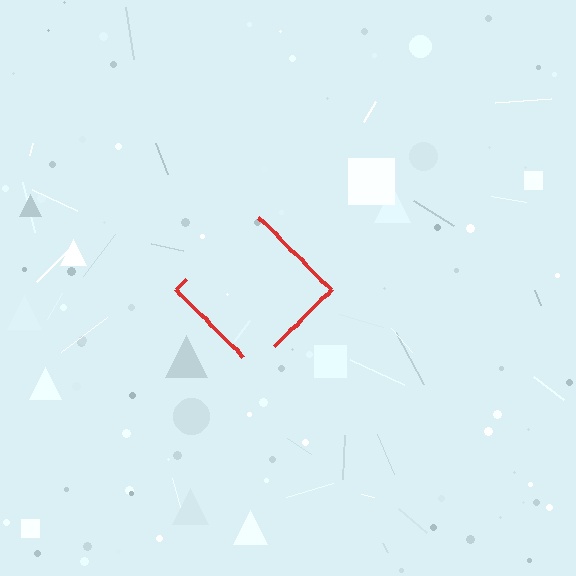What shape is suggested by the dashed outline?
The dashed outline suggests a diamond.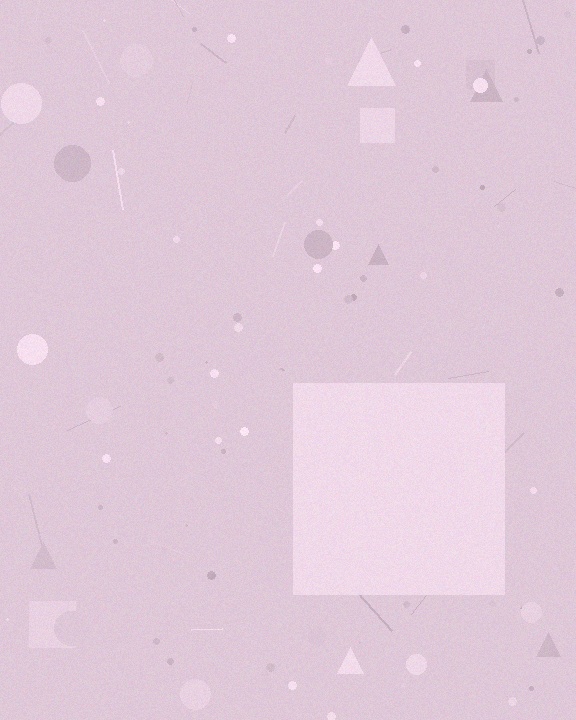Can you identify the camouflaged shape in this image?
The camouflaged shape is a square.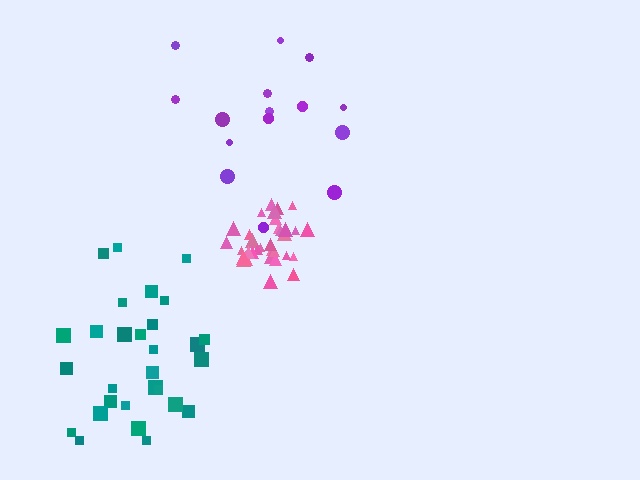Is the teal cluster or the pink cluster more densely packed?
Pink.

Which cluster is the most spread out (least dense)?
Purple.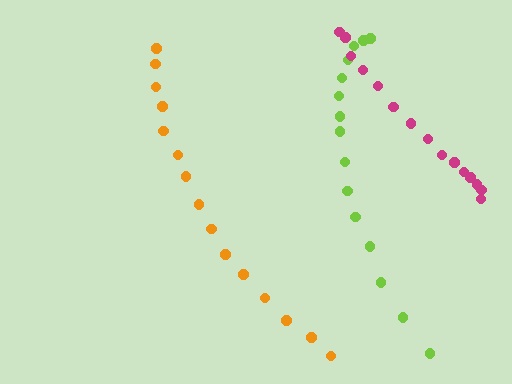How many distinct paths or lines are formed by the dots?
There are 3 distinct paths.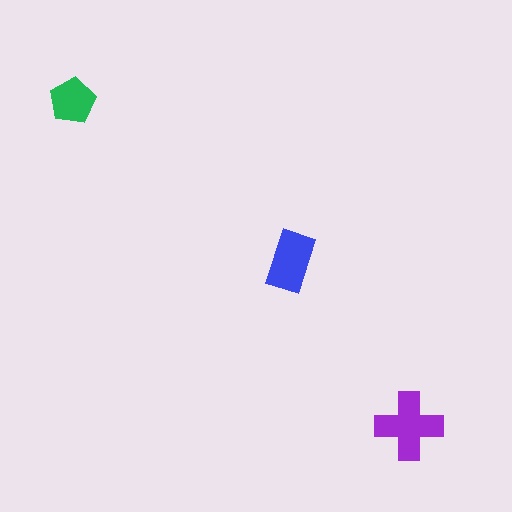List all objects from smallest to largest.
The green pentagon, the blue rectangle, the purple cross.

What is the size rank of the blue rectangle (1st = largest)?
2nd.